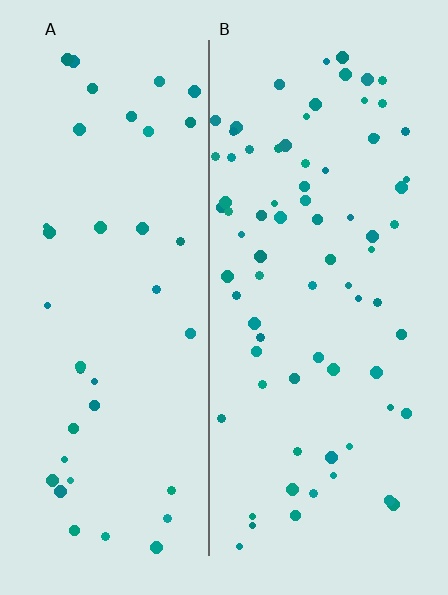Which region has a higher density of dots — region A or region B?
B (the right).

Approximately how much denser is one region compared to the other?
Approximately 2.0× — region B over region A.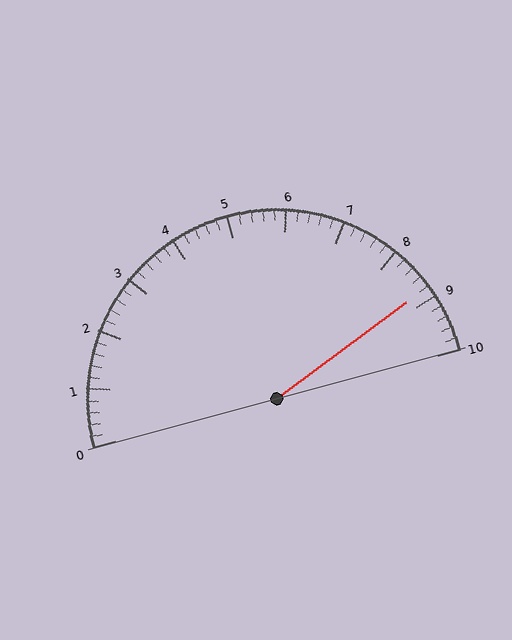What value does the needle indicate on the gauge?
The needle indicates approximately 8.8.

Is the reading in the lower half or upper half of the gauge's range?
The reading is in the upper half of the range (0 to 10).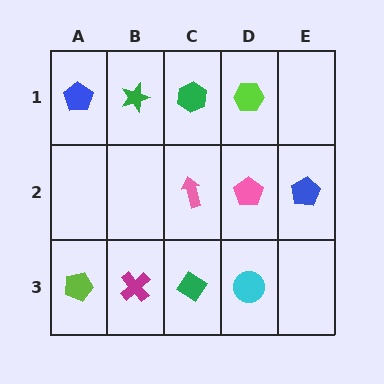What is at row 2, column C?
A pink arrow.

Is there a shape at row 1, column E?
No, that cell is empty.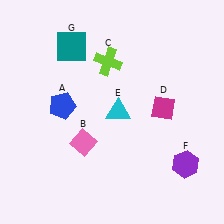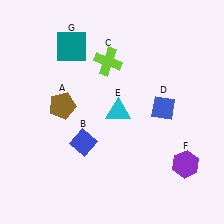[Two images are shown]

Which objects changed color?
A changed from blue to brown. B changed from pink to blue. D changed from magenta to blue.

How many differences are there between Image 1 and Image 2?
There are 3 differences between the two images.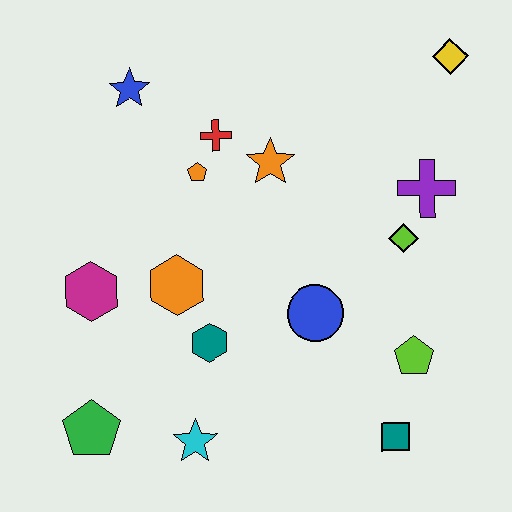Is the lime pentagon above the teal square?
Yes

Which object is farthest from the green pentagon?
The yellow diamond is farthest from the green pentagon.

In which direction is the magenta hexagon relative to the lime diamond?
The magenta hexagon is to the left of the lime diamond.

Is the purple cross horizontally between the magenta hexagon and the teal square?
No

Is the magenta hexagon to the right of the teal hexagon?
No